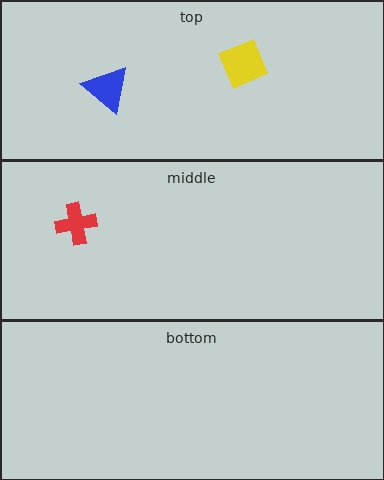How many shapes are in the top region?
2.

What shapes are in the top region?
The blue triangle, the yellow diamond.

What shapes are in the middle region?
The red cross.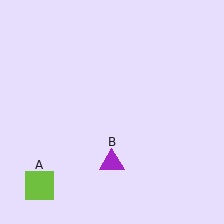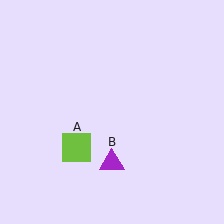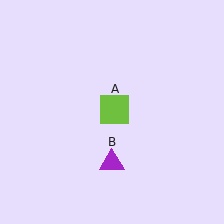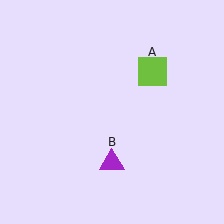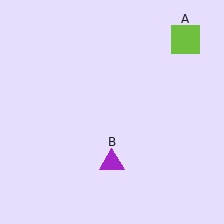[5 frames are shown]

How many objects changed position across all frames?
1 object changed position: lime square (object A).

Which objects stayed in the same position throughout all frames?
Purple triangle (object B) remained stationary.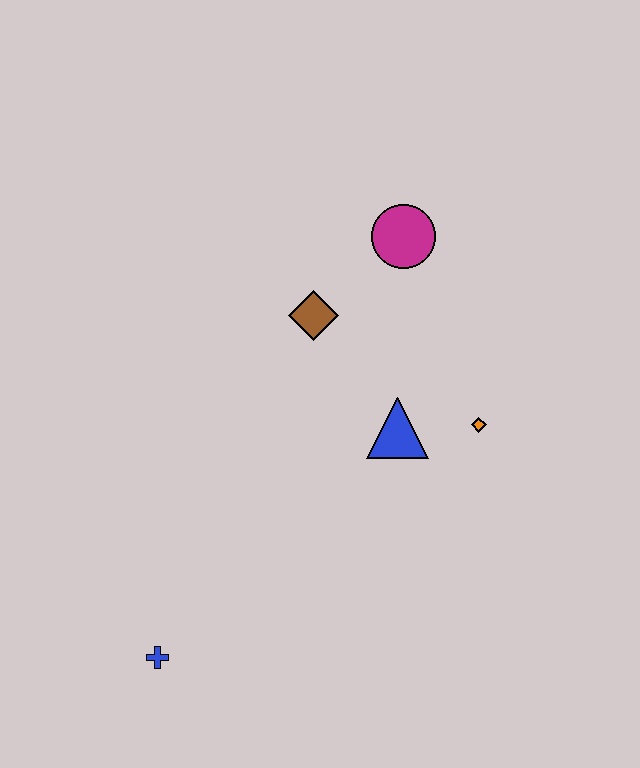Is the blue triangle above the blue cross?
Yes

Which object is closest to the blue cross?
The blue triangle is closest to the blue cross.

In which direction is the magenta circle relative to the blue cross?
The magenta circle is above the blue cross.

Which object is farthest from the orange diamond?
The blue cross is farthest from the orange diamond.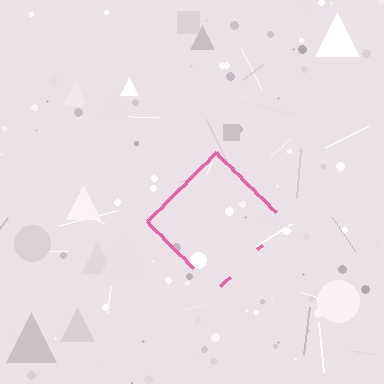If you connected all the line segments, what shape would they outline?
They would outline a diamond.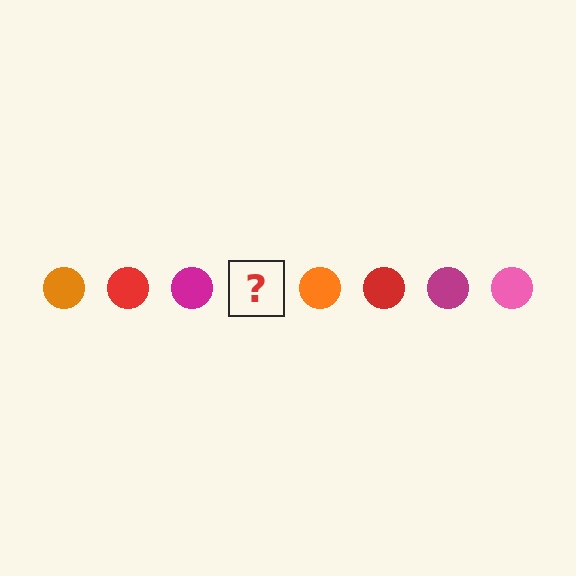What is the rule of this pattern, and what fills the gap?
The rule is that the pattern cycles through orange, red, magenta, pink circles. The gap should be filled with a pink circle.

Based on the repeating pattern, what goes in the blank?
The blank should be a pink circle.